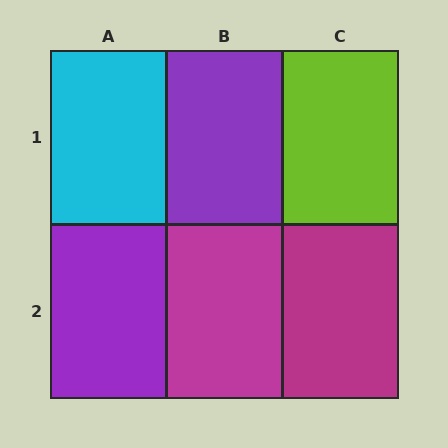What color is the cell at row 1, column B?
Purple.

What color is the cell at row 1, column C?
Lime.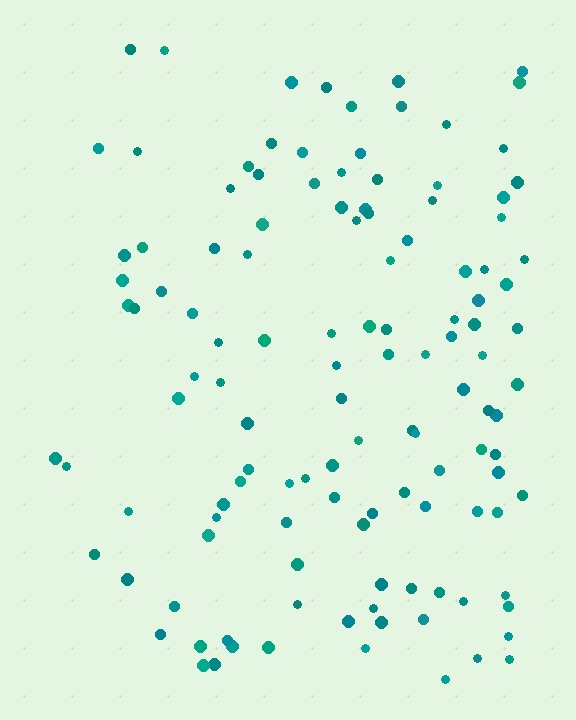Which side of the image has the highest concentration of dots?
The right.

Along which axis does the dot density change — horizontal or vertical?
Horizontal.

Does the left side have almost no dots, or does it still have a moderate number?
Still a moderate number, just noticeably fewer than the right.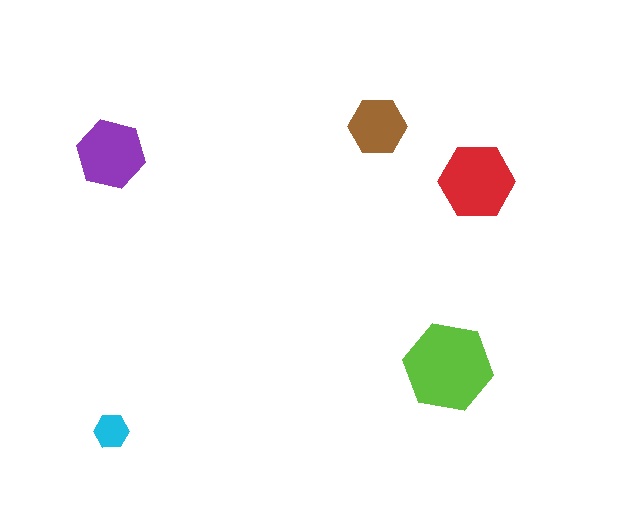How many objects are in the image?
There are 5 objects in the image.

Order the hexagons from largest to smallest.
the lime one, the red one, the purple one, the brown one, the cyan one.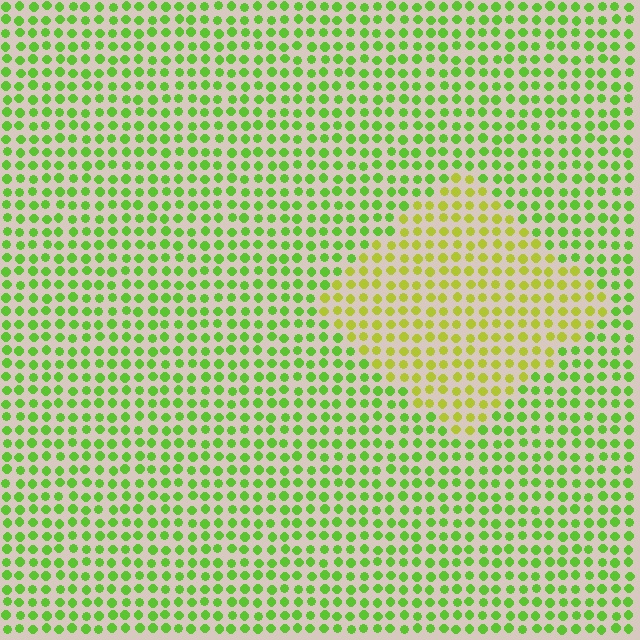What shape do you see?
I see a diamond.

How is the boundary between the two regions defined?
The boundary is defined purely by a slight shift in hue (about 34 degrees). Spacing, size, and orientation are identical on both sides.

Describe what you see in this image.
The image is filled with small lime elements in a uniform arrangement. A diamond-shaped region is visible where the elements are tinted to a slightly different hue, forming a subtle color boundary.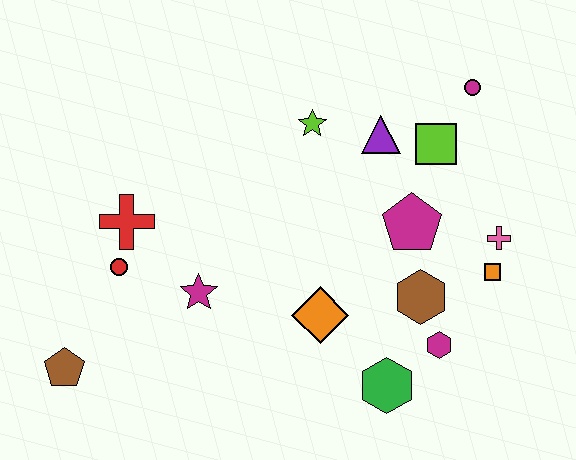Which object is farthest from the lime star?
The brown pentagon is farthest from the lime star.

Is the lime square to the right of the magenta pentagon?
Yes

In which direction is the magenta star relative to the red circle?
The magenta star is to the right of the red circle.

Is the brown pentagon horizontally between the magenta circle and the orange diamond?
No